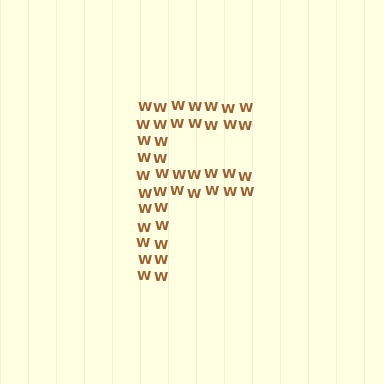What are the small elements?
The small elements are letter W's.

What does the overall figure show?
The overall figure shows the letter F.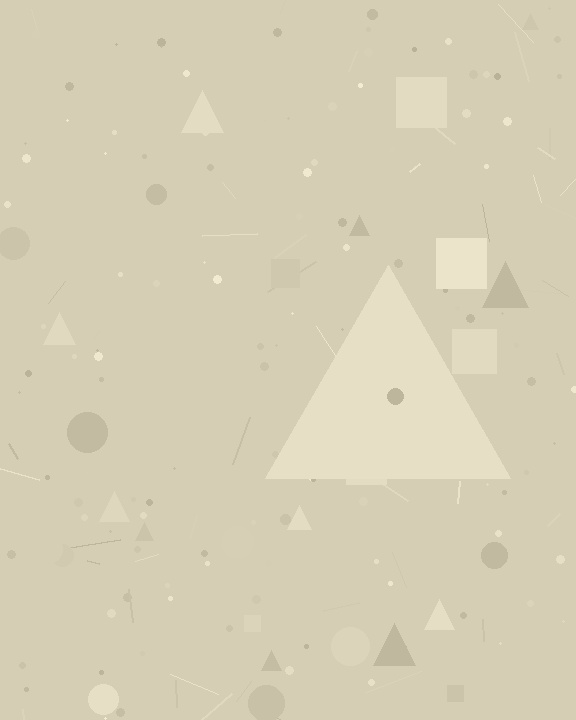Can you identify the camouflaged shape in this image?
The camouflaged shape is a triangle.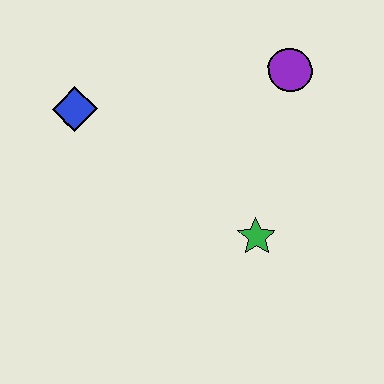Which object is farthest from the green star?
The blue diamond is farthest from the green star.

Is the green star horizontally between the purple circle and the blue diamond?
Yes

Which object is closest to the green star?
The purple circle is closest to the green star.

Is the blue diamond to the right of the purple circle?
No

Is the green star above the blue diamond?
No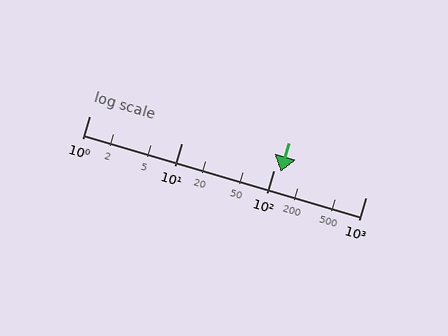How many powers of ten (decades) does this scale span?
The scale spans 3 decades, from 1 to 1000.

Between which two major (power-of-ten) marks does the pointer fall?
The pointer is between 100 and 1000.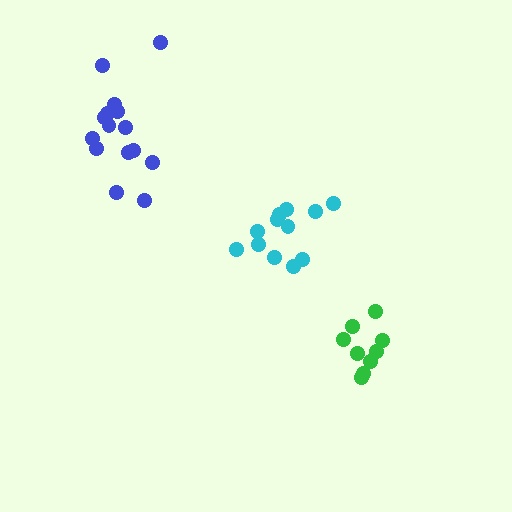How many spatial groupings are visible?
There are 3 spatial groupings.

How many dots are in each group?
Group 1: 12 dots, Group 2: 15 dots, Group 3: 9 dots (36 total).